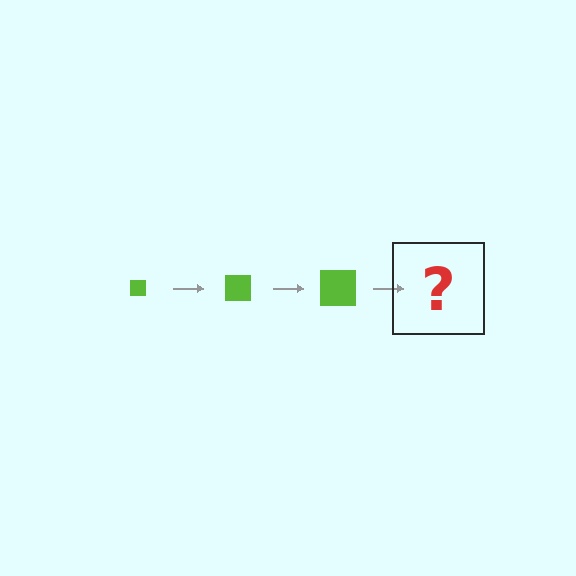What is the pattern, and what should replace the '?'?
The pattern is that the square gets progressively larger each step. The '?' should be a lime square, larger than the previous one.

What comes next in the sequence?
The next element should be a lime square, larger than the previous one.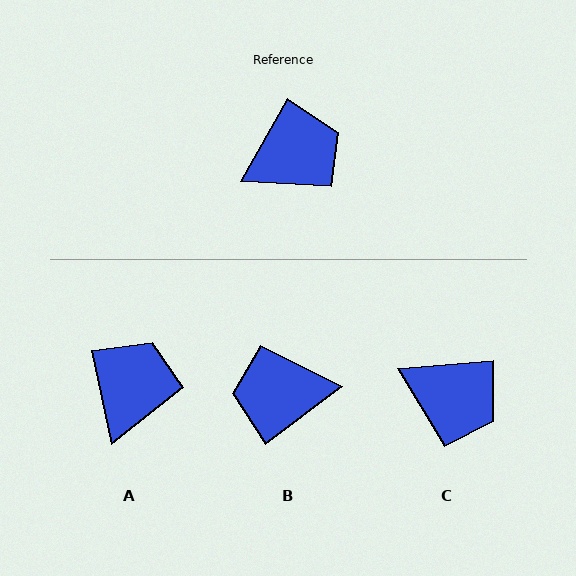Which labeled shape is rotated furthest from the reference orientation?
B, about 156 degrees away.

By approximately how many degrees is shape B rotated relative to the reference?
Approximately 156 degrees counter-clockwise.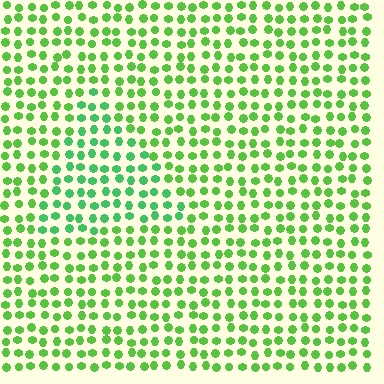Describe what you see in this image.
The image is filled with small lime elements in a uniform arrangement. A triangle-shaped region is visible where the elements are tinted to a slightly different hue, forming a subtle color boundary.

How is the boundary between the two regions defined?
The boundary is defined purely by a slight shift in hue (about 27 degrees). Spacing, size, and orientation are identical on both sides.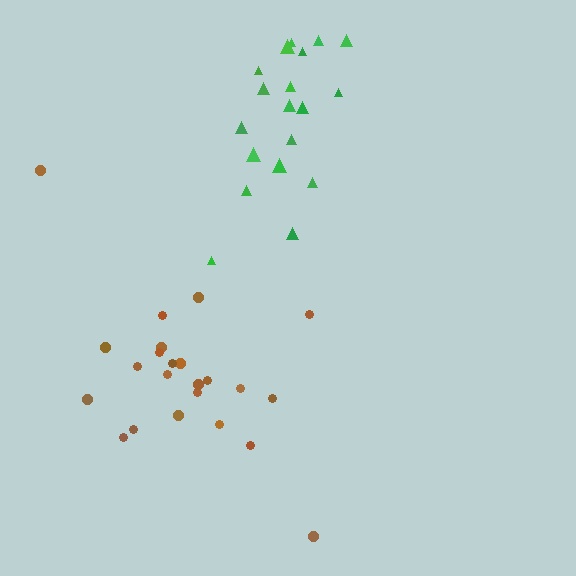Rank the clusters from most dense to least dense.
green, brown.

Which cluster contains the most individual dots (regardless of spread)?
Brown (23).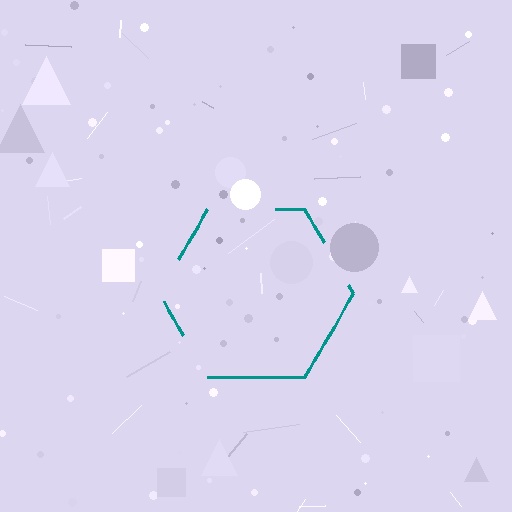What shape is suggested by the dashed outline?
The dashed outline suggests a hexagon.